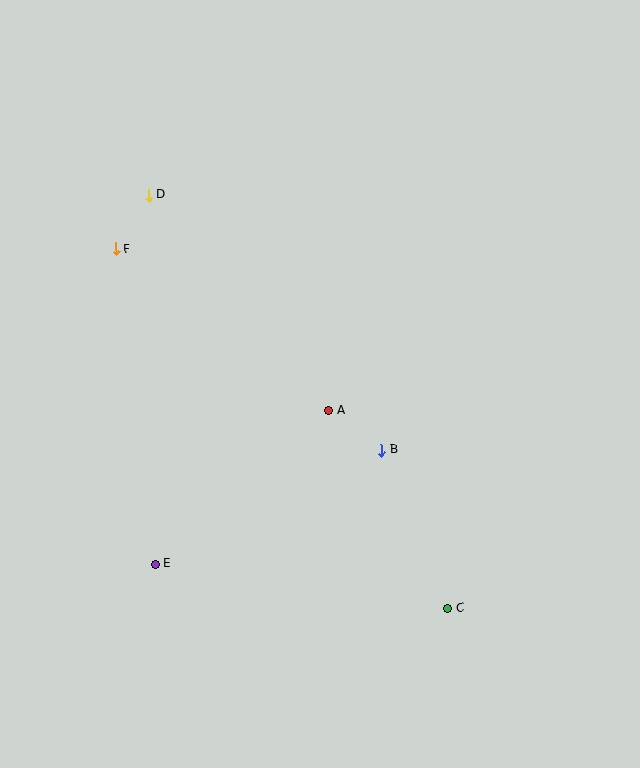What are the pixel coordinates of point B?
Point B is at (381, 450).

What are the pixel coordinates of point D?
Point D is at (149, 195).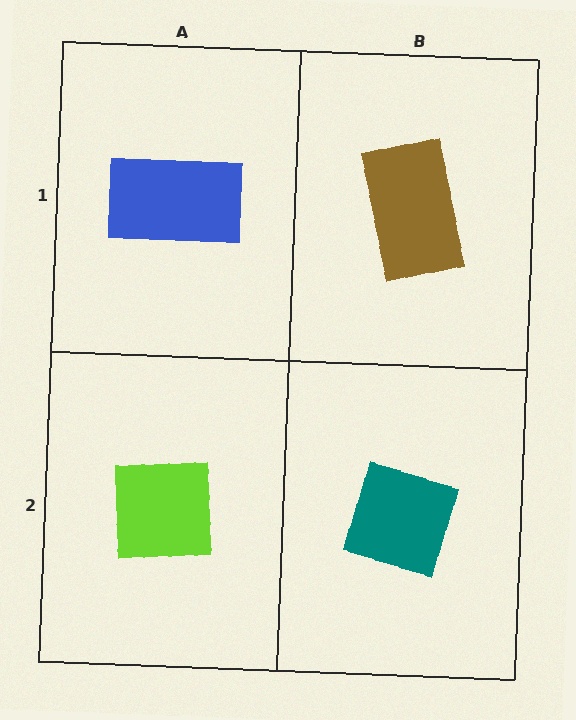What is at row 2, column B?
A teal square.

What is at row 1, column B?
A brown rectangle.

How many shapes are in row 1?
2 shapes.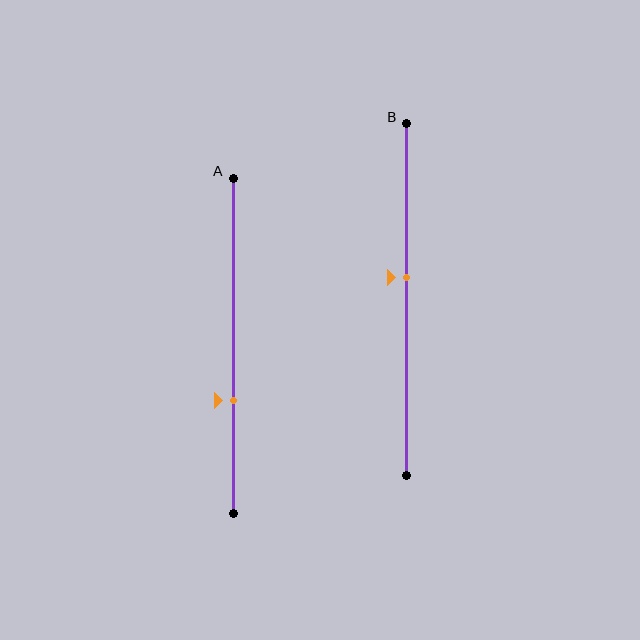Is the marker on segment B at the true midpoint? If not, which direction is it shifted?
No, the marker on segment B is shifted upward by about 6% of the segment length.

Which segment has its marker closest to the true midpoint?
Segment B has its marker closest to the true midpoint.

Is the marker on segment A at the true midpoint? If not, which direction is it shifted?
No, the marker on segment A is shifted downward by about 16% of the segment length.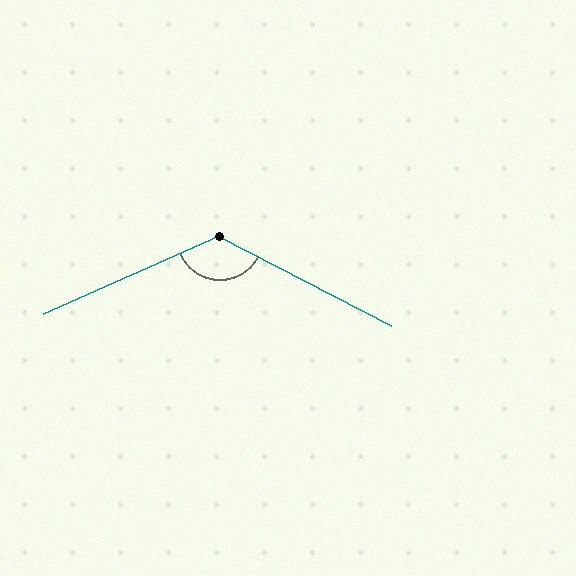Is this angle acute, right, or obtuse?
It is obtuse.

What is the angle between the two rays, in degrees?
Approximately 129 degrees.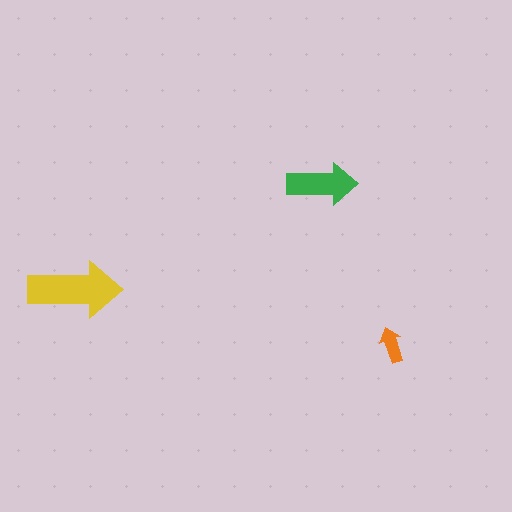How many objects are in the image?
There are 3 objects in the image.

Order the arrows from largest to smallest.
the yellow one, the green one, the orange one.